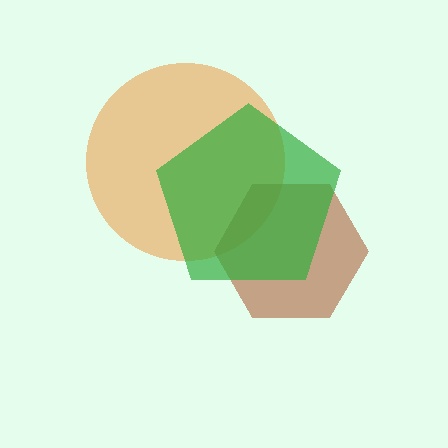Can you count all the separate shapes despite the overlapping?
Yes, there are 3 separate shapes.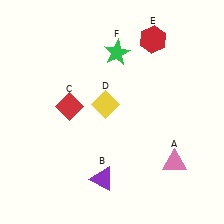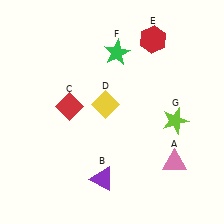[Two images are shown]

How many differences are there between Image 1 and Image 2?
There is 1 difference between the two images.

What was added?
A lime star (G) was added in Image 2.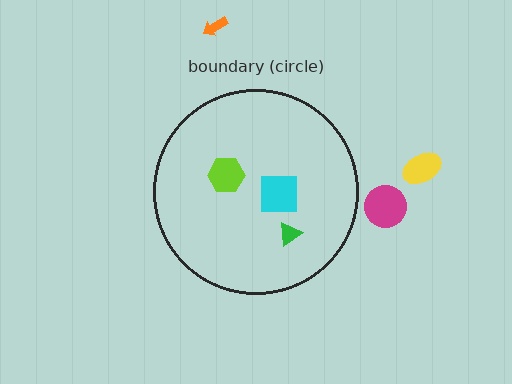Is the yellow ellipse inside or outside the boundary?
Outside.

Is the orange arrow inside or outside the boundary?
Outside.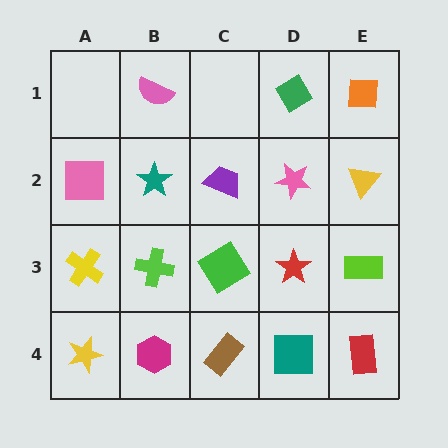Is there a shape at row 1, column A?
No, that cell is empty.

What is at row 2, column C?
A purple trapezoid.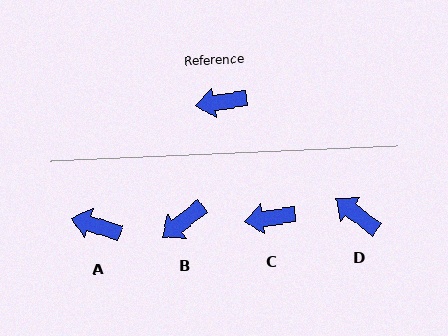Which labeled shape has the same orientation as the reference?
C.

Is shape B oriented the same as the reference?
No, it is off by about 30 degrees.